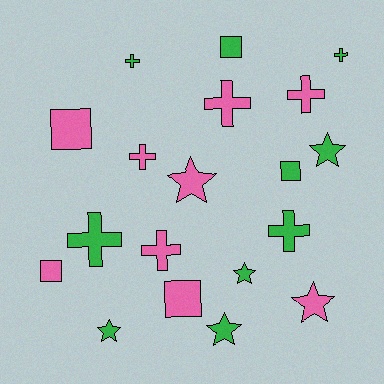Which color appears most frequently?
Green, with 10 objects.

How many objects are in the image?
There are 19 objects.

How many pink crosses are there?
There are 4 pink crosses.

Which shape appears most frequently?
Cross, with 8 objects.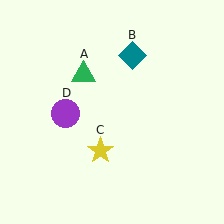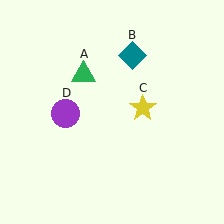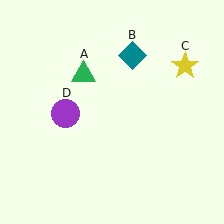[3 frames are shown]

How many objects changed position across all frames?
1 object changed position: yellow star (object C).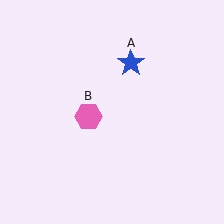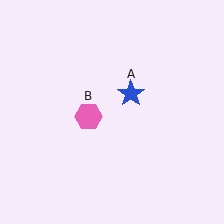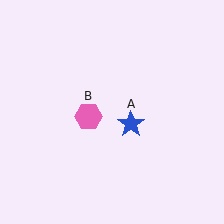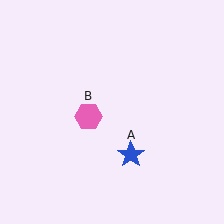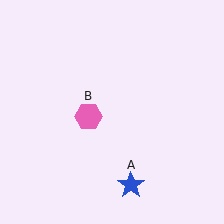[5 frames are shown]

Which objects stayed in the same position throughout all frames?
Pink hexagon (object B) remained stationary.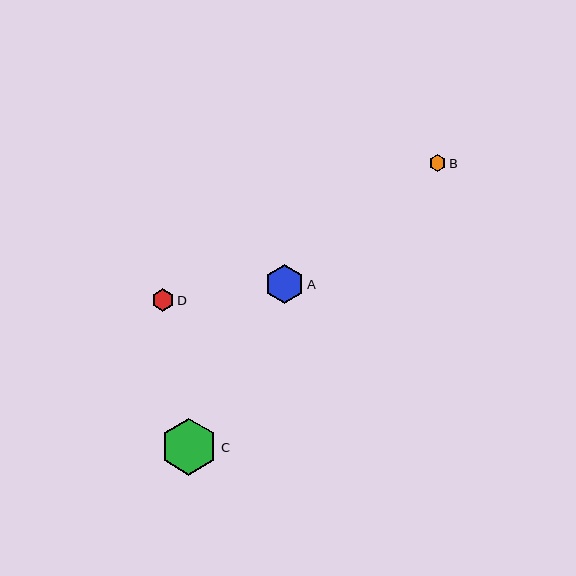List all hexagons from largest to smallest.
From largest to smallest: C, A, D, B.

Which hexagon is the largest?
Hexagon C is the largest with a size of approximately 57 pixels.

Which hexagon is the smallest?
Hexagon B is the smallest with a size of approximately 17 pixels.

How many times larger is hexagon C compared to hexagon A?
Hexagon C is approximately 1.5 times the size of hexagon A.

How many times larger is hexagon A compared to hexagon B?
Hexagon A is approximately 2.3 times the size of hexagon B.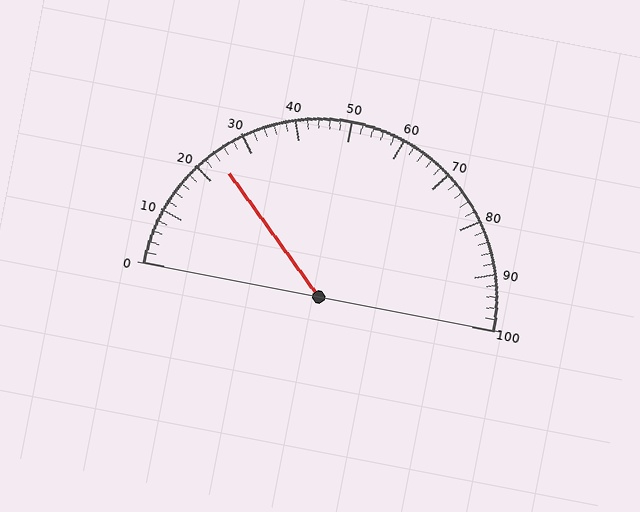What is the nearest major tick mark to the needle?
The nearest major tick mark is 20.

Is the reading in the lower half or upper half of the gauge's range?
The reading is in the lower half of the range (0 to 100).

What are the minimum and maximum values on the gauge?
The gauge ranges from 0 to 100.